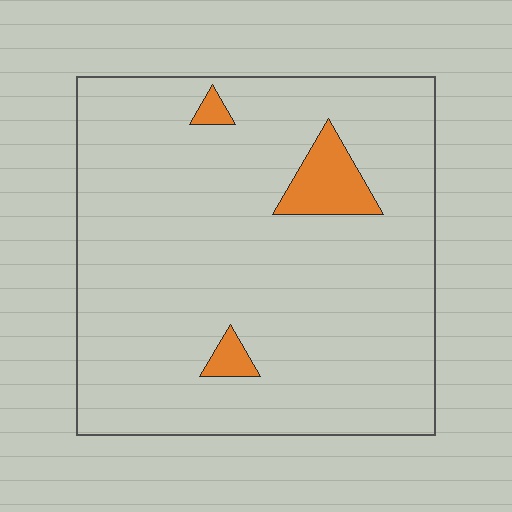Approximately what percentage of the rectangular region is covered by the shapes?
Approximately 5%.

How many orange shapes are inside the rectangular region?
3.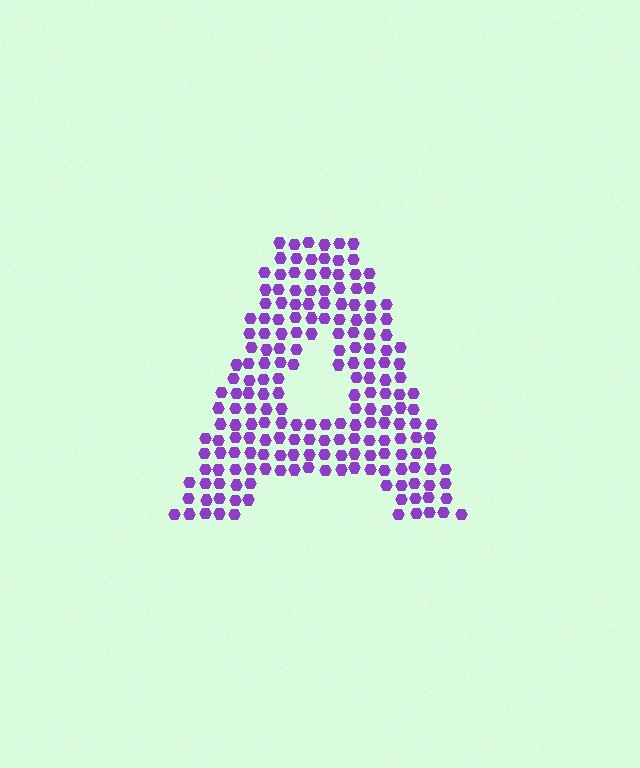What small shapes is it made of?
It is made of small hexagons.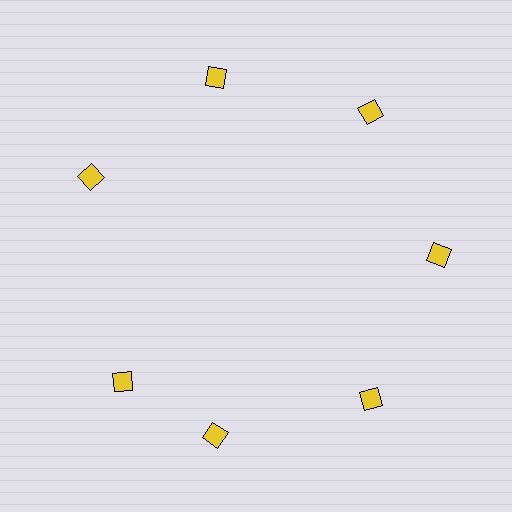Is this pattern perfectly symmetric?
No. The 7 yellow diamonds are arranged in a ring, but one element near the 8 o'clock position is rotated out of alignment along the ring, breaking the 7-fold rotational symmetry.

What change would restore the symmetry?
The symmetry would be restored by rotating it back into even spacing with its neighbors so that all 7 diamonds sit at equal angles and equal distance from the center.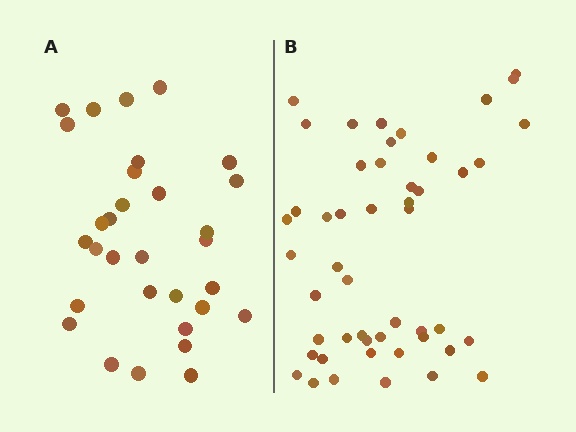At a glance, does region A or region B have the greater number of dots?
Region B (the right region) has more dots.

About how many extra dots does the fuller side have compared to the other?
Region B has approximately 20 more dots than region A.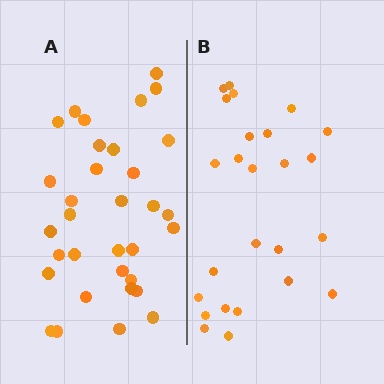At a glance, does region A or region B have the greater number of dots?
Region A (the left region) has more dots.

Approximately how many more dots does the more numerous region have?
Region A has roughly 8 or so more dots than region B.